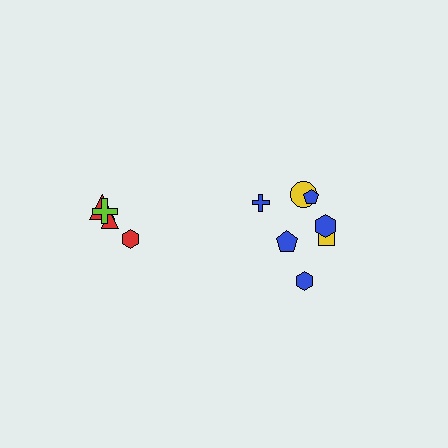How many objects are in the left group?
There are 4 objects.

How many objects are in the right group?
There are 7 objects.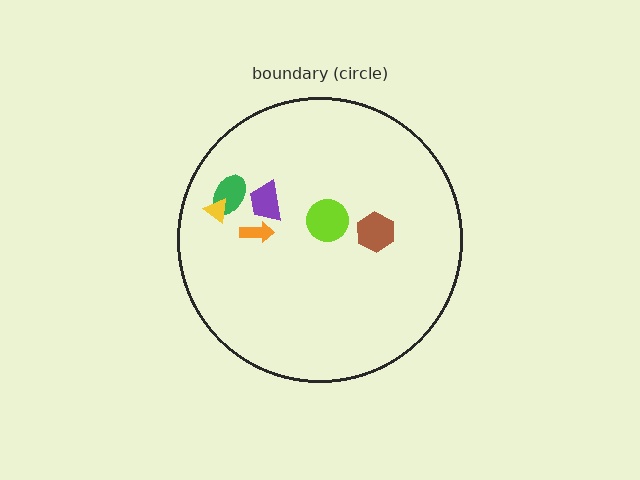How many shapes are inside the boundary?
6 inside, 0 outside.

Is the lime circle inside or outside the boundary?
Inside.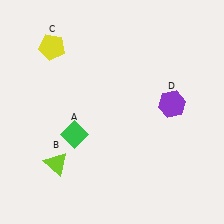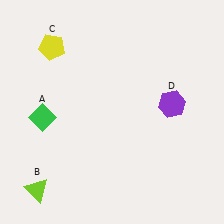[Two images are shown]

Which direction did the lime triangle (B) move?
The lime triangle (B) moved down.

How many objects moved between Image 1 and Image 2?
2 objects moved between the two images.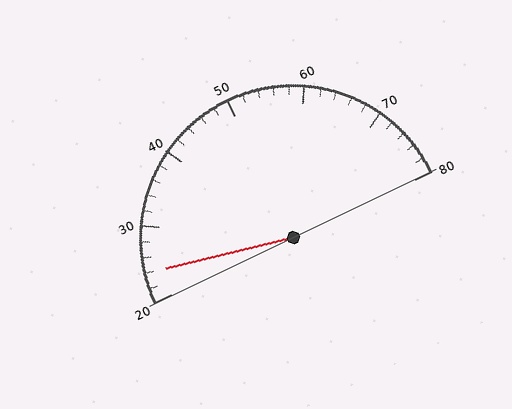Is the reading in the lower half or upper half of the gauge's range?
The reading is in the lower half of the range (20 to 80).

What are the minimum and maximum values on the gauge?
The gauge ranges from 20 to 80.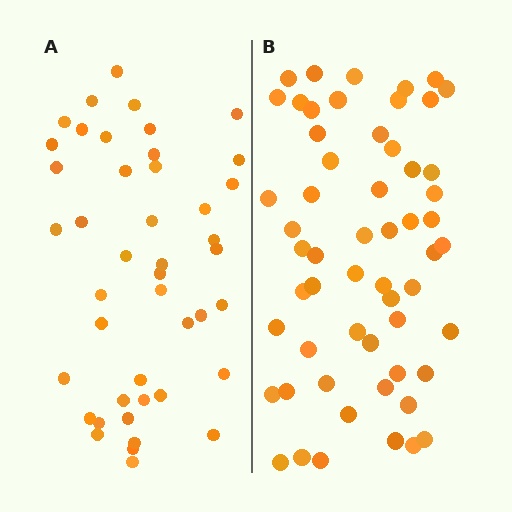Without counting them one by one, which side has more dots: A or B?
Region B (the right region) has more dots.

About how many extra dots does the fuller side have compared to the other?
Region B has approximately 15 more dots than region A.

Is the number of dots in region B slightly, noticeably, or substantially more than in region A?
Region B has noticeably more, but not dramatically so. The ratio is roughly 1.3 to 1.